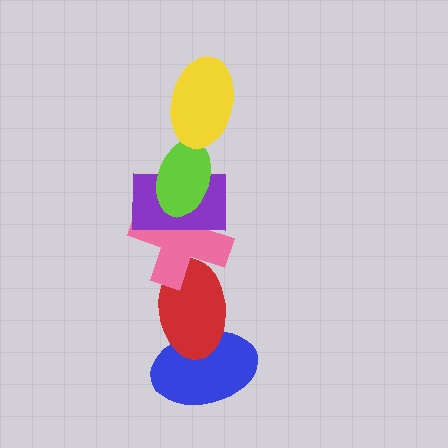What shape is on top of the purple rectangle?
The lime ellipse is on top of the purple rectangle.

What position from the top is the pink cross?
The pink cross is 4th from the top.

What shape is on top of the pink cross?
The purple rectangle is on top of the pink cross.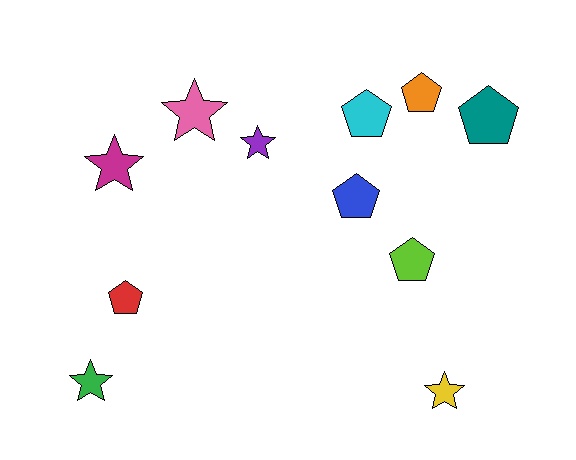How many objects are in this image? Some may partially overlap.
There are 11 objects.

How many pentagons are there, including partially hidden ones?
There are 6 pentagons.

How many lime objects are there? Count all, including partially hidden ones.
There is 1 lime object.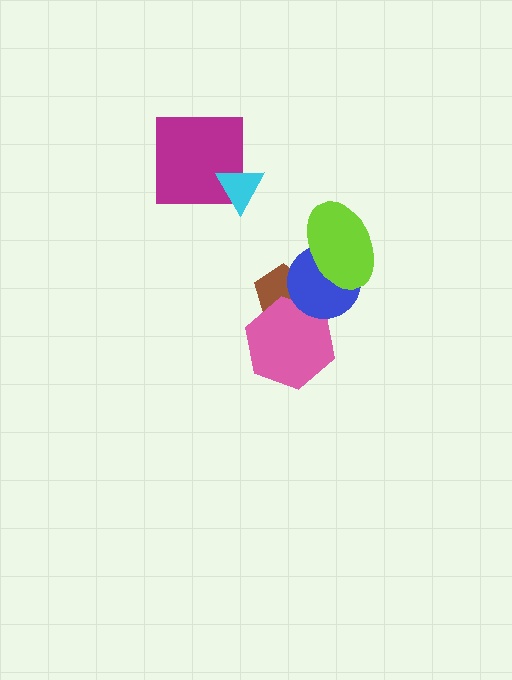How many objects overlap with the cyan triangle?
1 object overlaps with the cyan triangle.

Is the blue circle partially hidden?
Yes, it is partially covered by another shape.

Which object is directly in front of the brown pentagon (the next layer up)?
The pink hexagon is directly in front of the brown pentagon.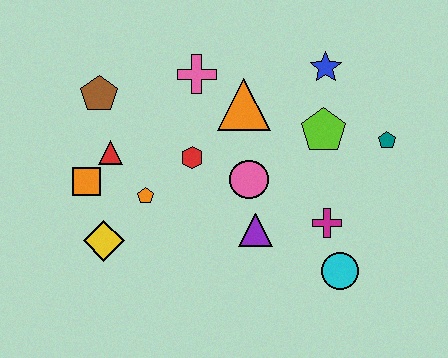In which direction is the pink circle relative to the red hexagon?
The pink circle is to the right of the red hexagon.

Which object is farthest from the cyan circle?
The brown pentagon is farthest from the cyan circle.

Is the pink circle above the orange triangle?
No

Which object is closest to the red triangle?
The orange square is closest to the red triangle.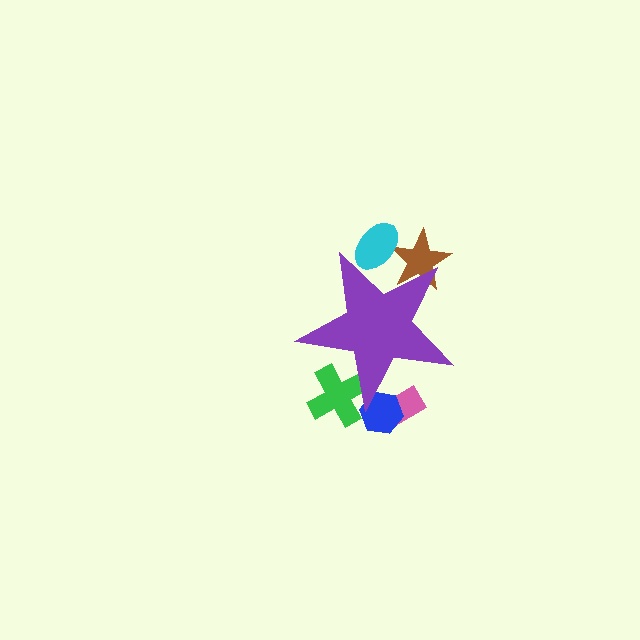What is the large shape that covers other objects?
A purple star.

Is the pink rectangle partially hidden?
Yes, the pink rectangle is partially hidden behind the purple star.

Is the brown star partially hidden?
Yes, the brown star is partially hidden behind the purple star.